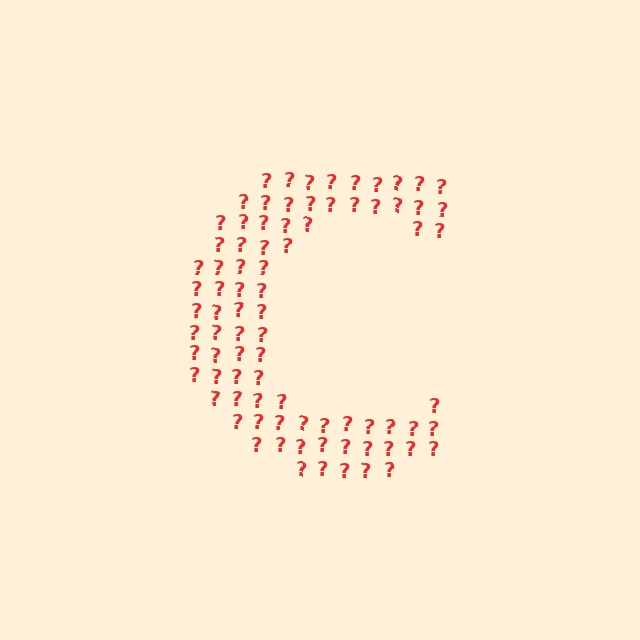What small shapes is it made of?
It is made of small question marks.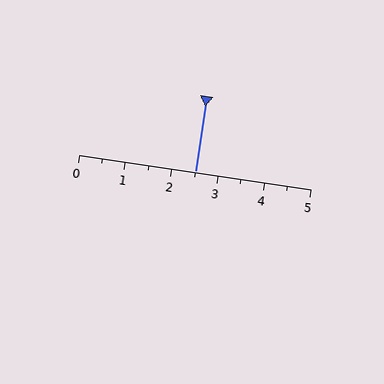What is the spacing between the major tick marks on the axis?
The major ticks are spaced 1 apart.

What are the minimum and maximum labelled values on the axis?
The axis runs from 0 to 5.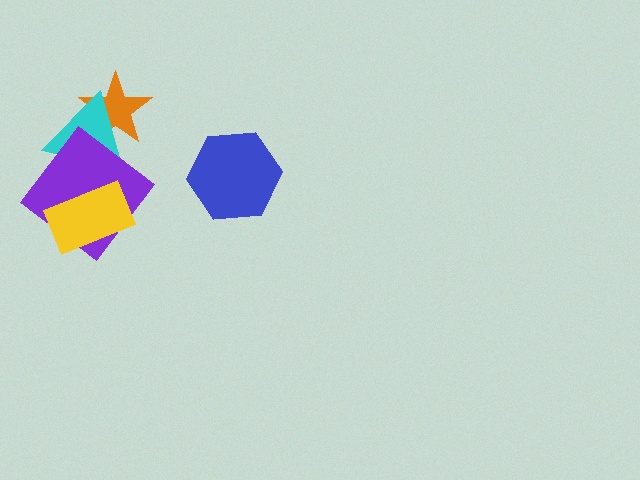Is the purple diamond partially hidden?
Yes, it is partially covered by another shape.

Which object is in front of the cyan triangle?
The purple diamond is in front of the cyan triangle.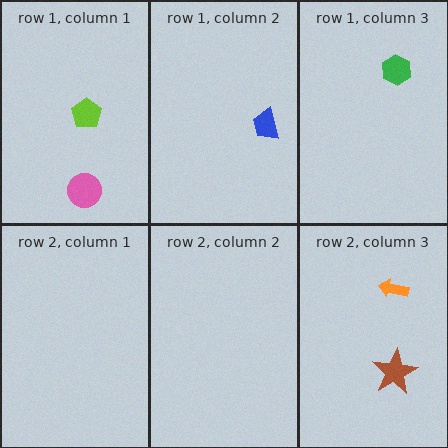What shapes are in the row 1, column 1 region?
The pink circle, the lime pentagon.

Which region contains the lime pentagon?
The row 1, column 1 region.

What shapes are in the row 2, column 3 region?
The orange arrow, the brown star.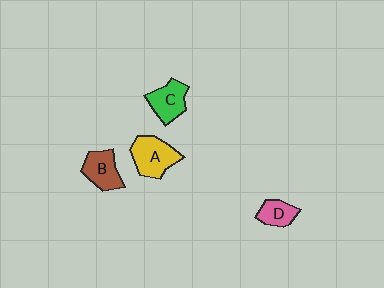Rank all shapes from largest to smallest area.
From largest to smallest: A (yellow), B (brown), C (green), D (pink).